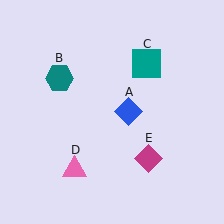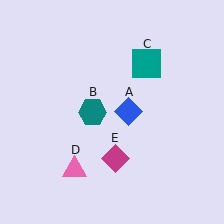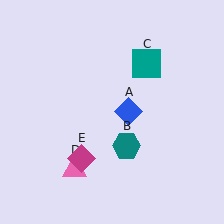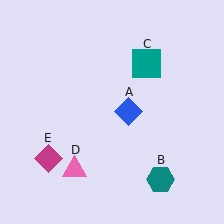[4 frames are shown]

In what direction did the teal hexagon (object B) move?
The teal hexagon (object B) moved down and to the right.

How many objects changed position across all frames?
2 objects changed position: teal hexagon (object B), magenta diamond (object E).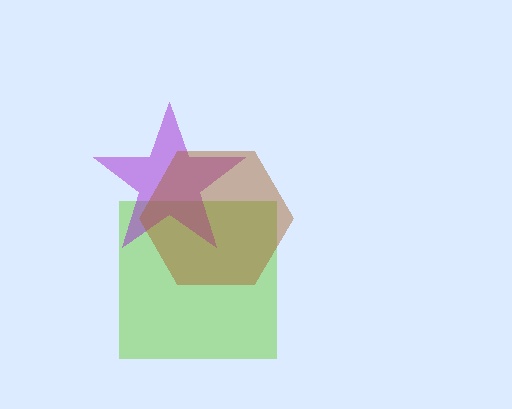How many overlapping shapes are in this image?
There are 3 overlapping shapes in the image.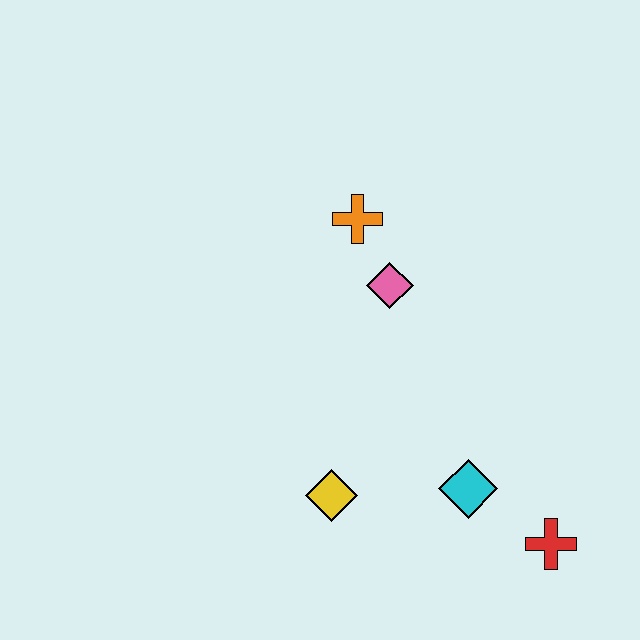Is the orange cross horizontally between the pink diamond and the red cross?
No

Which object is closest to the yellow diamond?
The cyan diamond is closest to the yellow diamond.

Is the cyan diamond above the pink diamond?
No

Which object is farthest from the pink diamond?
The red cross is farthest from the pink diamond.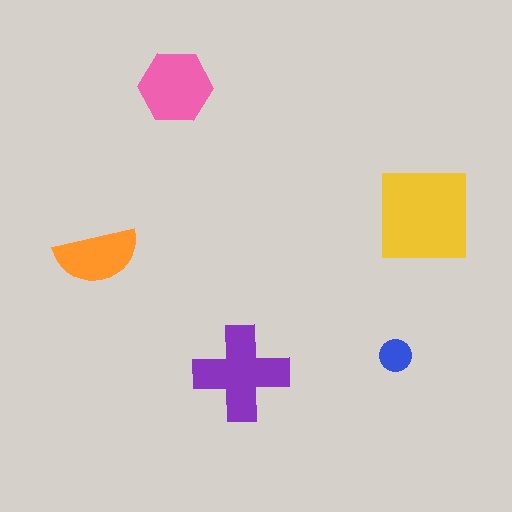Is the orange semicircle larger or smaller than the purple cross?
Smaller.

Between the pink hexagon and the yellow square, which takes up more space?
The yellow square.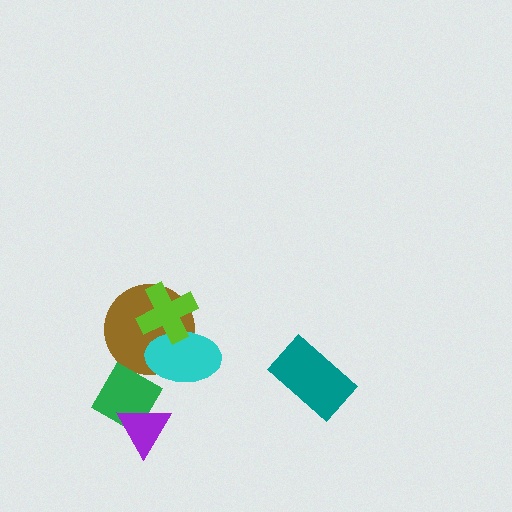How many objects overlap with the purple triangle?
1 object overlaps with the purple triangle.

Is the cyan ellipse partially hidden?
Yes, it is partially covered by another shape.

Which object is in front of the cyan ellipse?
The lime cross is in front of the cyan ellipse.